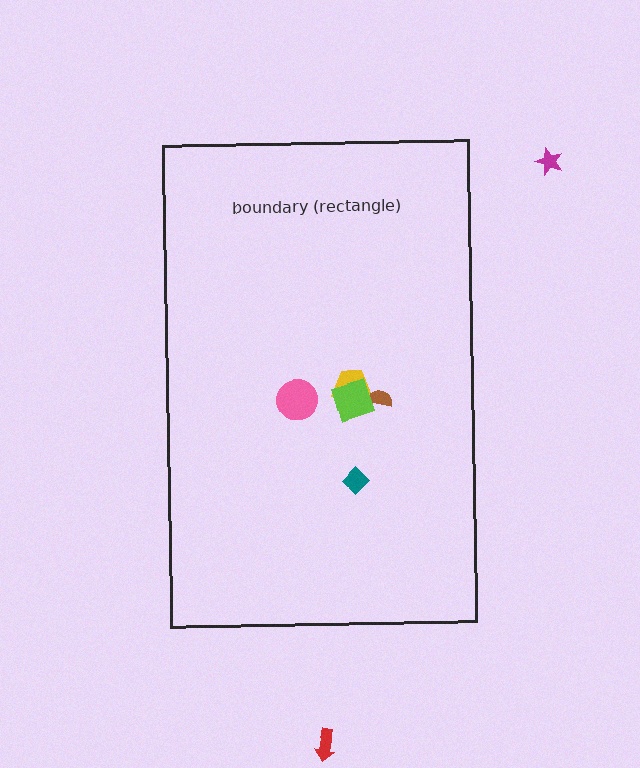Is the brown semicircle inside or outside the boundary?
Inside.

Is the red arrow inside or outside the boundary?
Outside.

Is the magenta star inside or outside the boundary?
Outside.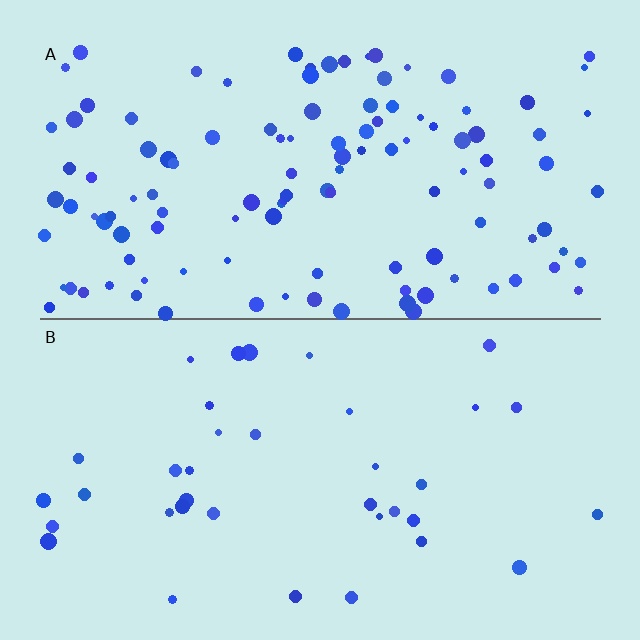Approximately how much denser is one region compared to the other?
Approximately 3.2× — region A over region B.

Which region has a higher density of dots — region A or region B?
A (the top).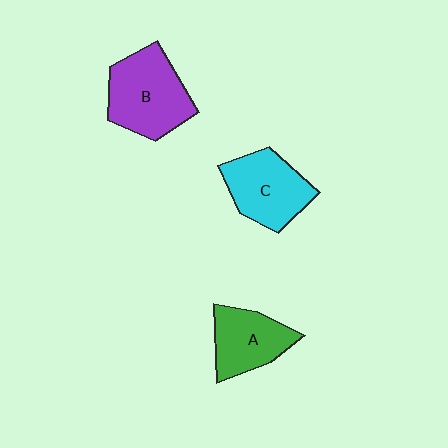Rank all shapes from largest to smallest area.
From largest to smallest: B (purple), C (cyan), A (green).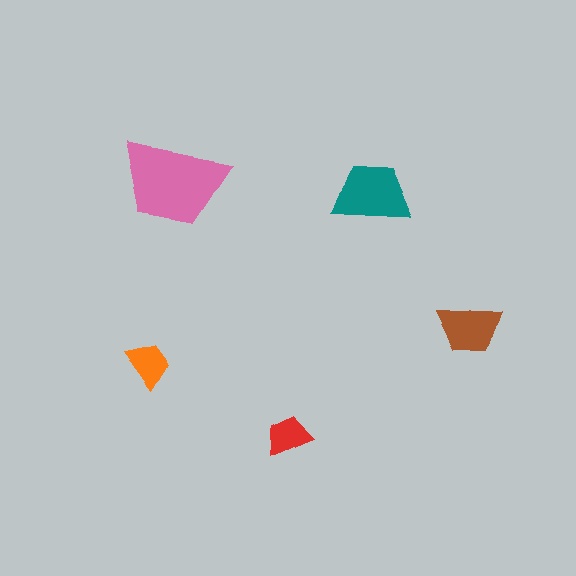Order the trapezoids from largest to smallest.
the pink one, the teal one, the brown one, the orange one, the red one.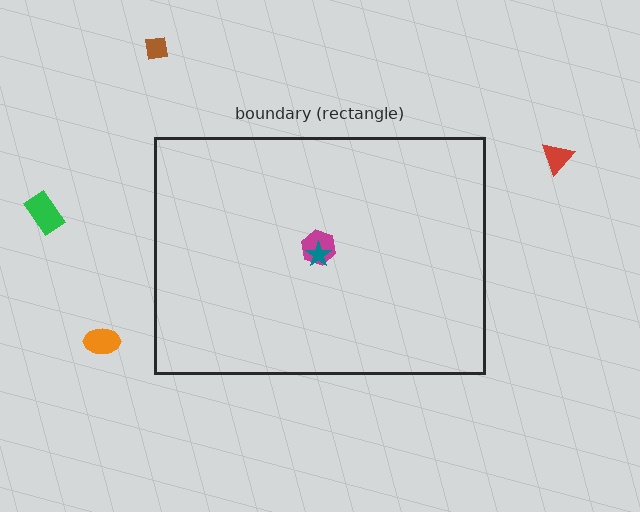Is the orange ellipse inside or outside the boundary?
Outside.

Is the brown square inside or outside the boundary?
Outside.